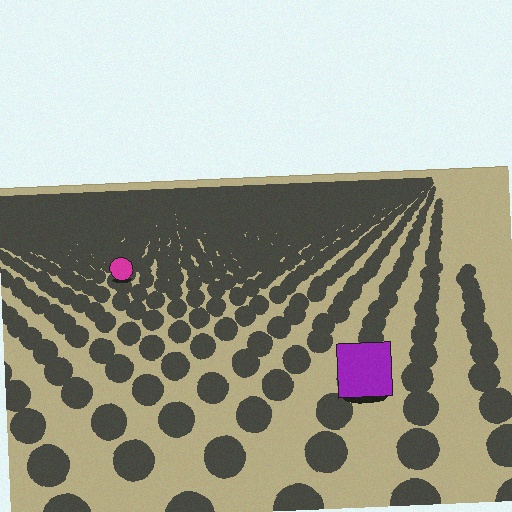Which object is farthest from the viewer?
The magenta circle is farthest from the viewer. It appears smaller and the ground texture around it is denser.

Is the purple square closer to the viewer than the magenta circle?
Yes. The purple square is closer — you can tell from the texture gradient: the ground texture is coarser near it.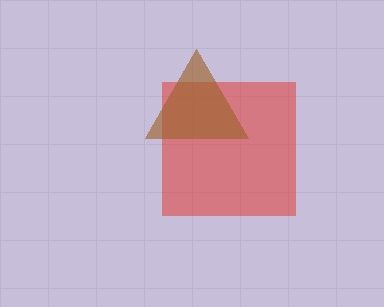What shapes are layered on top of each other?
The layered shapes are: a red square, a brown triangle.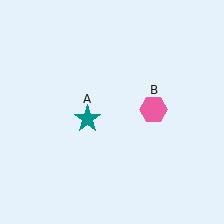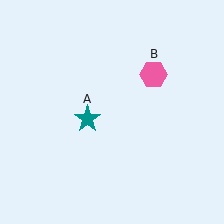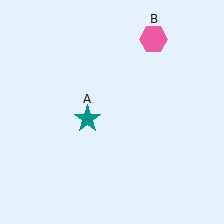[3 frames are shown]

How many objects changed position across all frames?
1 object changed position: pink hexagon (object B).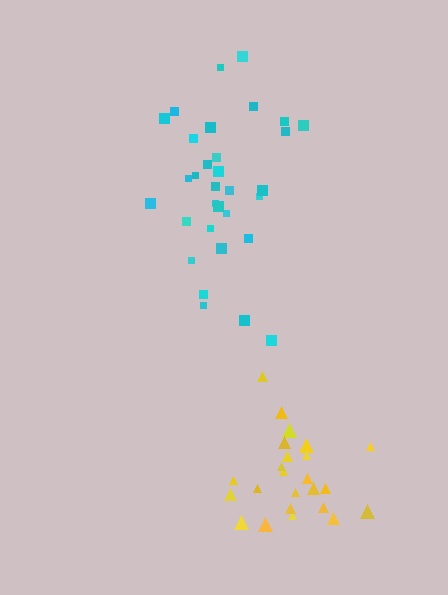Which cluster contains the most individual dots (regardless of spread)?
Cyan (32).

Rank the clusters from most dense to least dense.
yellow, cyan.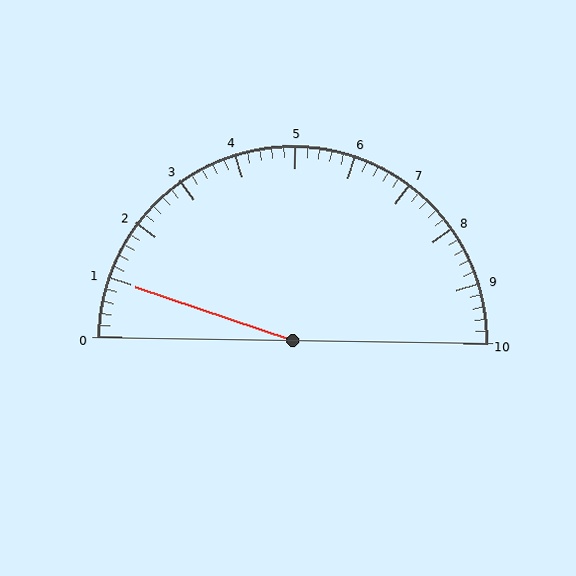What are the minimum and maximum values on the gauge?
The gauge ranges from 0 to 10.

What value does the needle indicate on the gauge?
The needle indicates approximately 1.0.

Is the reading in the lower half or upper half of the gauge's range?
The reading is in the lower half of the range (0 to 10).